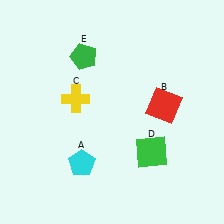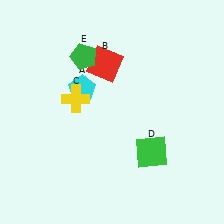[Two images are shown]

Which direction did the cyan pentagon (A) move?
The cyan pentagon (A) moved up.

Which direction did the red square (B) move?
The red square (B) moved left.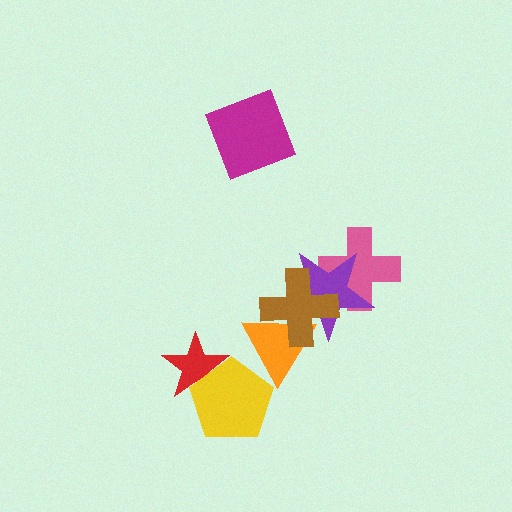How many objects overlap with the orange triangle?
3 objects overlap with the orange triangle.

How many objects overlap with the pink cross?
2 objects overlap with the pink cross.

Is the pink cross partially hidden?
Yes, it is partially covered by another shape.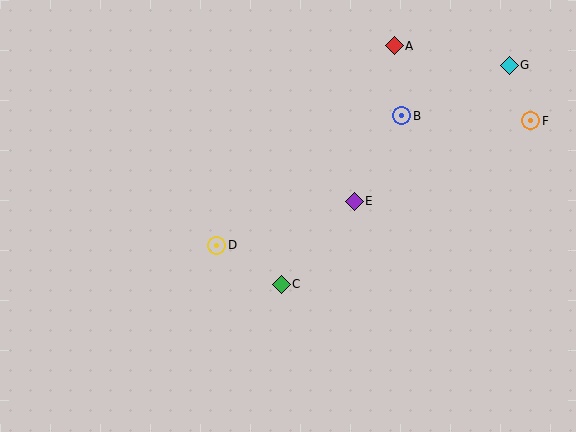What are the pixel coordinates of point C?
Point C is at (281, 284).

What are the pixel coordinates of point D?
Point D is at (217, 245).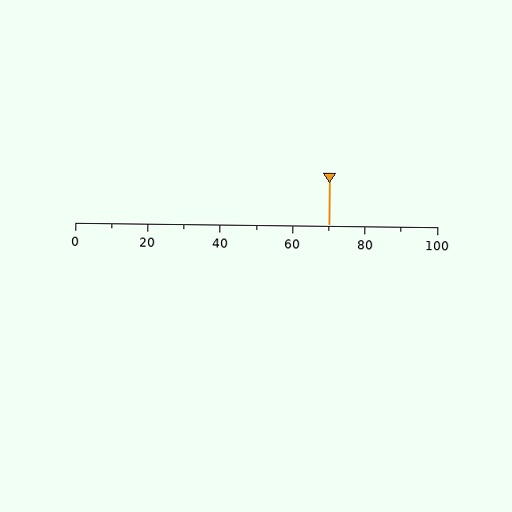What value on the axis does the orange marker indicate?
The marker indicates approximately 70.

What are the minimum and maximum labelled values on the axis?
The axis runs from 0 to 100.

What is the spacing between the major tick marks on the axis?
The major ticks are spaced 20 apart.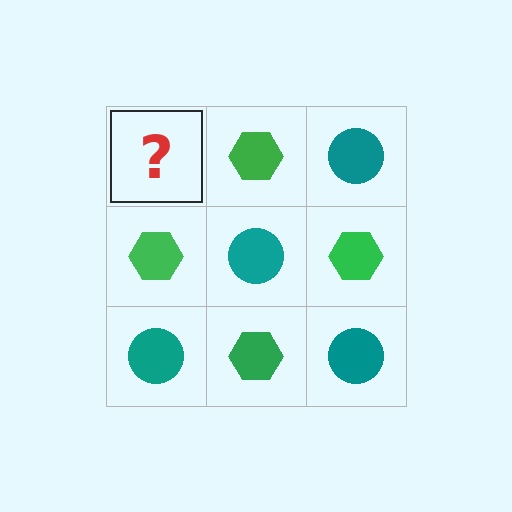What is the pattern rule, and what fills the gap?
The rule is that it alternates teal circle and green hexagon in a checkerboard pattern. The gap should be filled with a teal circle.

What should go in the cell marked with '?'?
The missing cell should contain a teal circle.